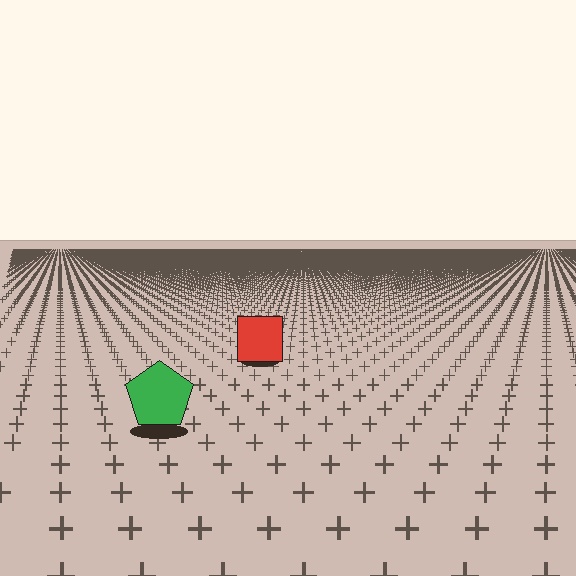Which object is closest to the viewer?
The green pentagon is closest. The texture marks near it are larger and more spread out.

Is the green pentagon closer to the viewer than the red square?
Yes. The green pentagon is closer — you can tell from the texture gradient: the ground texture is coarser near it.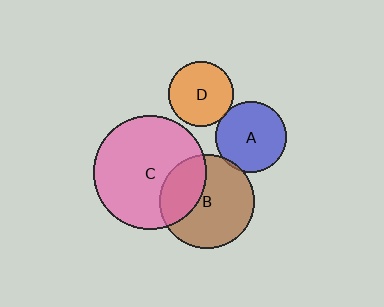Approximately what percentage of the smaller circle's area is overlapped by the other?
Approximately 5%.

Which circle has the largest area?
Circle C (pink).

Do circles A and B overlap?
Yes.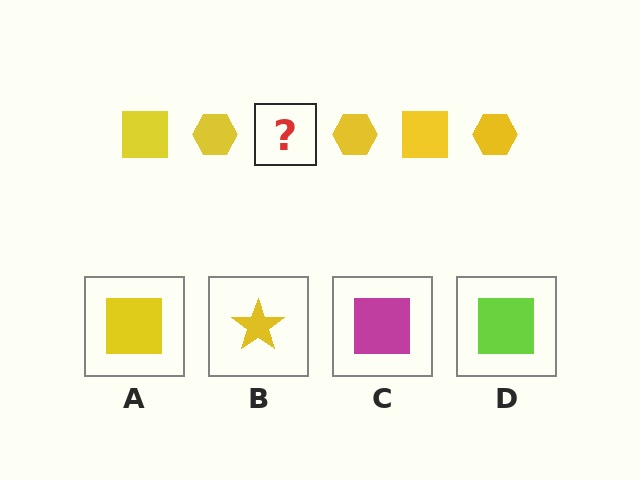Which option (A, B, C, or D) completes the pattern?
A.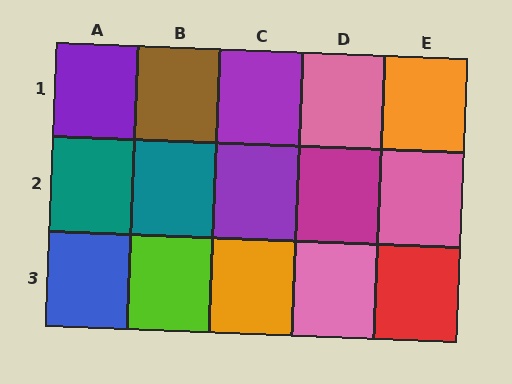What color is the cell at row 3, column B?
Lime.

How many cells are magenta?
1 cell is magenta.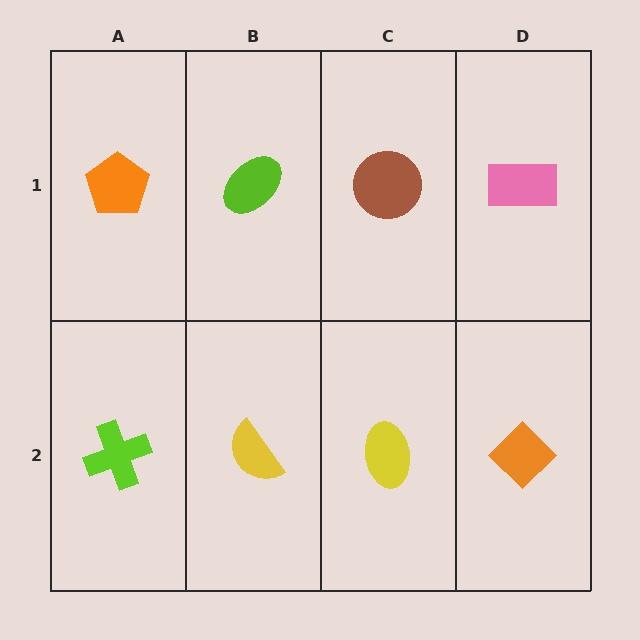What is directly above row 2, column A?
An orange pentagon.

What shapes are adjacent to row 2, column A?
An orange pentagon (row 1, column A), a yellow semicircle (row 2, column B).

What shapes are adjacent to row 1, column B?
A yellow semicircle (row 2, column B), an orange pentagon (row 1, column A), a brown circle (row 1, column C).